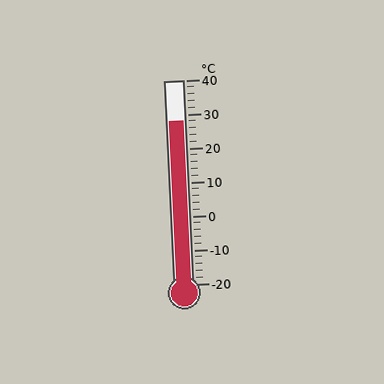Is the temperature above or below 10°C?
The temperature is above 10°C.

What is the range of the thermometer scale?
The thermometer scale ranges from -20°C to 40°C.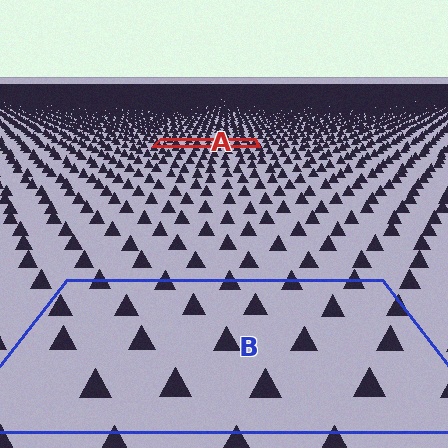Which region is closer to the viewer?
Region B is closer. The texture elements there are larger and more spread out.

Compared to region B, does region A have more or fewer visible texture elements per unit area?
Region A has more texture elements per unit area — they are packed more densely because it is farther away.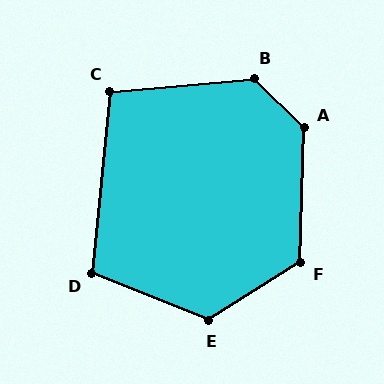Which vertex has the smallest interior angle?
C, at approximately 101 degrees.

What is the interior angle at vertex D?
Approximately 106 degrees (obtuse).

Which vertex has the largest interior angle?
A, at approximately 133 degrees.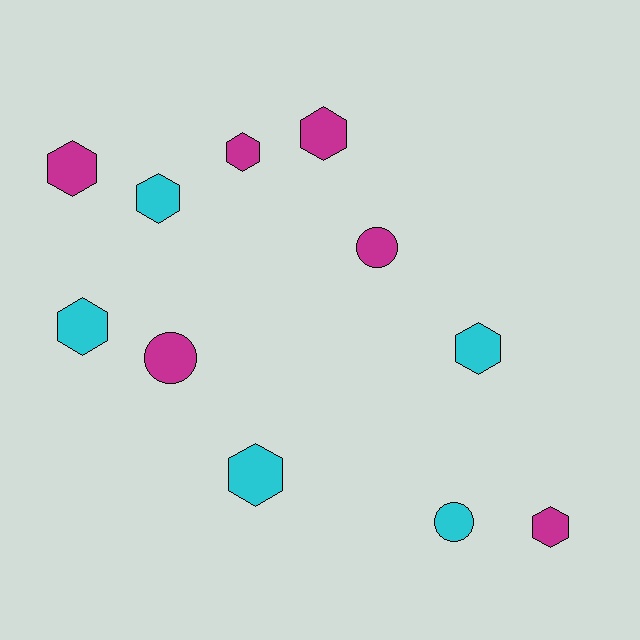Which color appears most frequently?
Magenta, with 6 objects.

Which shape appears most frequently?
Hexagon, with 8 objects.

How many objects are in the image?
There are 11 objects.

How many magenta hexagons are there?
There are 4 magenta hexagons.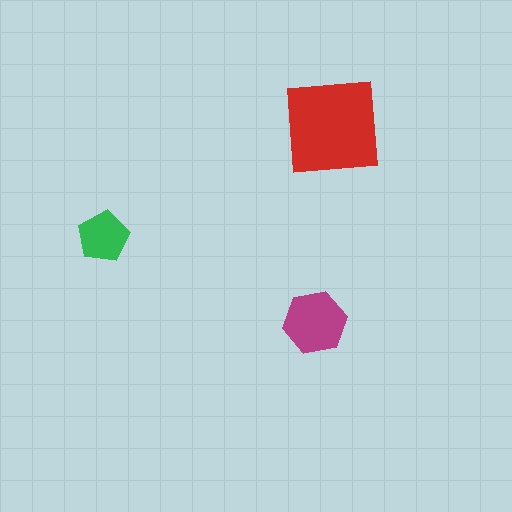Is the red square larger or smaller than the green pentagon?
Larger.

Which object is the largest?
The red square.